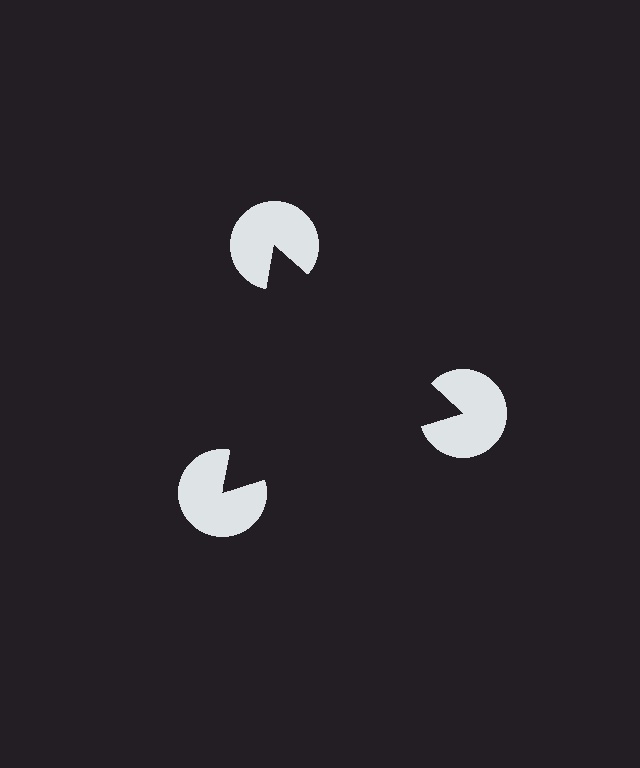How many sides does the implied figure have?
3 sides.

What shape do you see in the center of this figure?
An illusory triangle — its edges are inferred from the aligned wedge cuts in the pac-man discs, not physically drawn.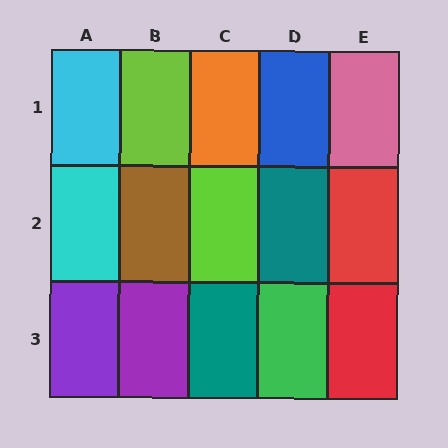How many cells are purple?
2 cells are purple.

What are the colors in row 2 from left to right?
Cyan, brown, lime, teal, red.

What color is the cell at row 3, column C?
Teal.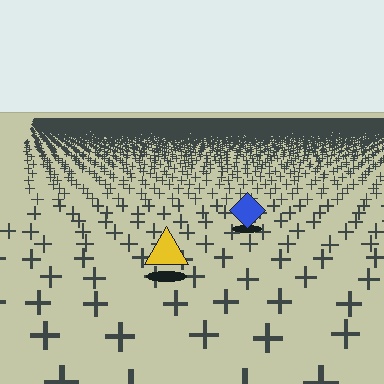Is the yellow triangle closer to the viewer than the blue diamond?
Yes. The yellow triangle is closer — you can tell from the texture gradient: the ground texture is coarser near it.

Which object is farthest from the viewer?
The blue diamond is farthest from the viewer. It appears smaller and the ground texture around it is denser.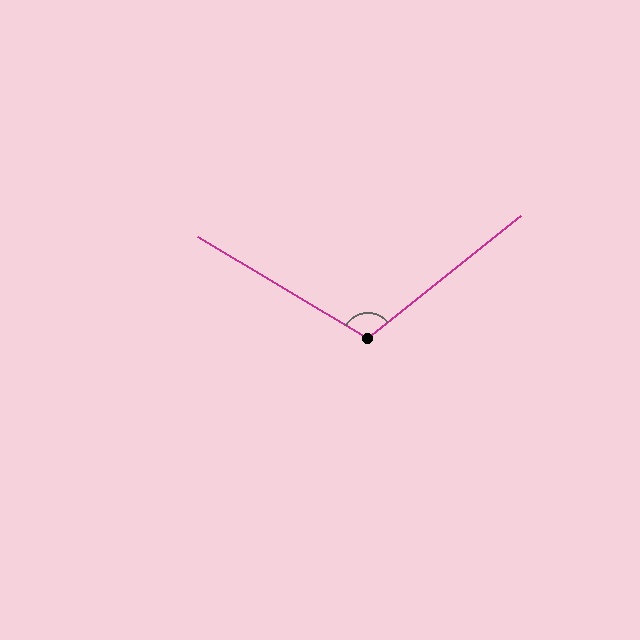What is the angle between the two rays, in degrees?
Approximately 110 degrees.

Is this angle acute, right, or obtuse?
It is obtuse.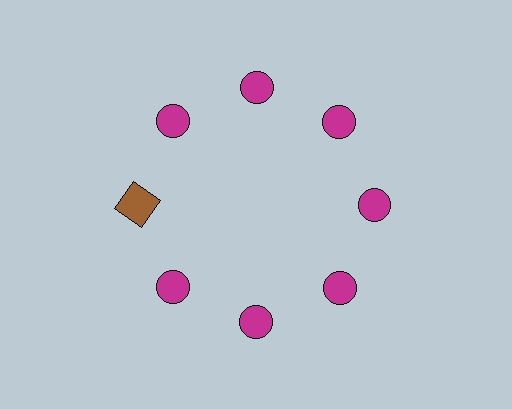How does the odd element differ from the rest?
It differs in both color (brown instead of magenta) and shape (square instead of circle).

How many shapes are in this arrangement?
There are 8 shapes arranged in a ring pattern.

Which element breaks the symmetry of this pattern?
The brown square at roughly the 9 o'clock position breaks the symmetry. All other shapes are magenta circles.